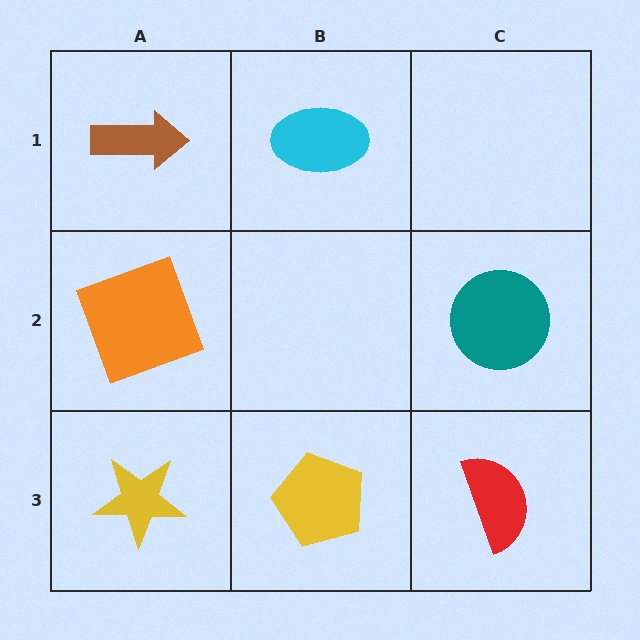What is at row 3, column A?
A yellow star.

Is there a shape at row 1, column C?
No, that cell is empty.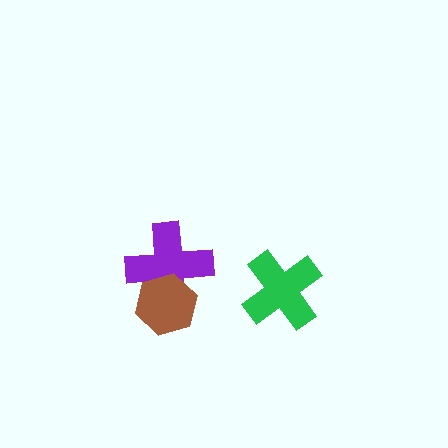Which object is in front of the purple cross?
The brown hexagon is in front of the purple cross.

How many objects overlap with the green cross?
0 objects overlap with the green cross.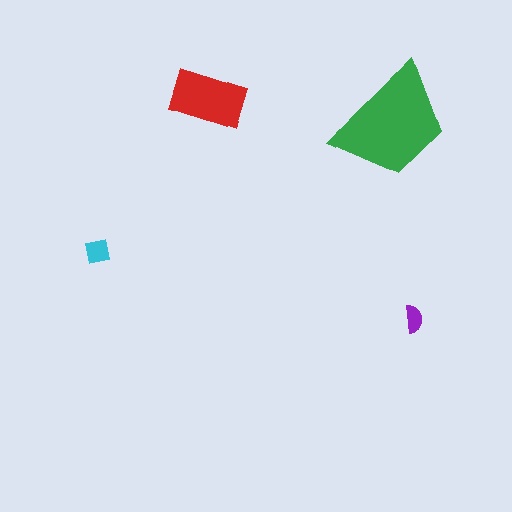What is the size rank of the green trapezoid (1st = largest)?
1st.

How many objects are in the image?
There are 4 objects in the image.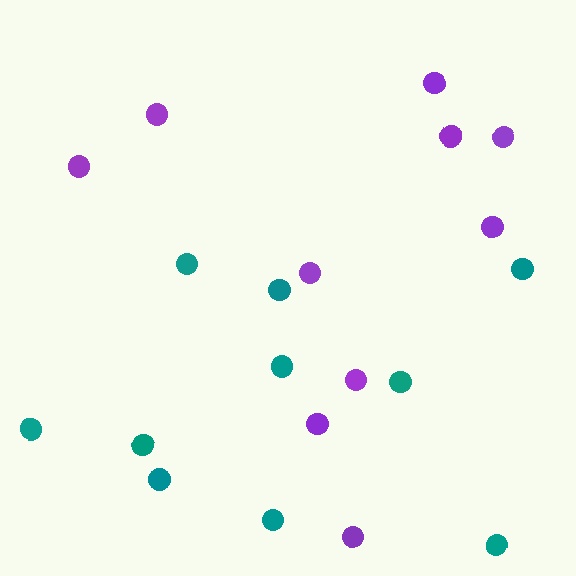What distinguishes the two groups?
There are 2 groups: one group of teal circles (10) and one group of purple circles (10).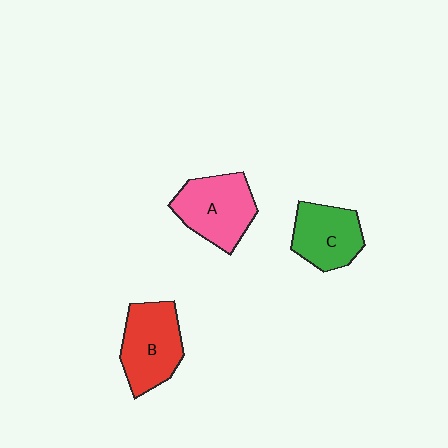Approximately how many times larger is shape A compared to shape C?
Approximately 1.2 times.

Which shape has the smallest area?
Shape C (green).